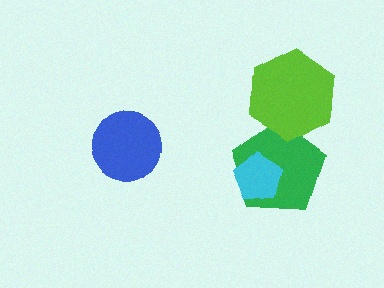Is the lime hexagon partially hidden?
No, no other shape covers it.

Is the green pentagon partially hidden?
Yes, it is partially covered by another shape.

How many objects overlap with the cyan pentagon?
1 object overlaps with the cyan pentagon.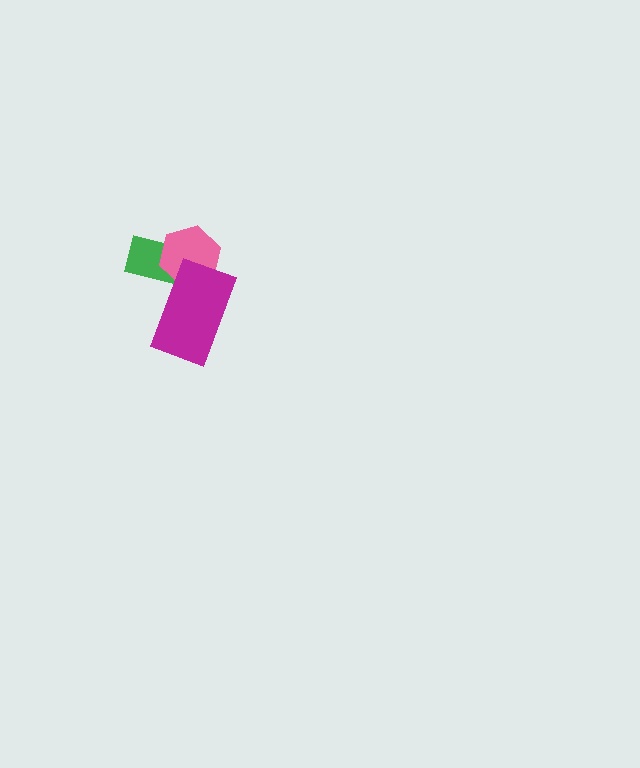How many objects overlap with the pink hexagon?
2 objects overlap with the pink hexagon.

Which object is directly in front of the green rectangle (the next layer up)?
The pink hexagon is directly in front of the green rectangle.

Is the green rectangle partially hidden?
Yes, it is partially covered by another shape.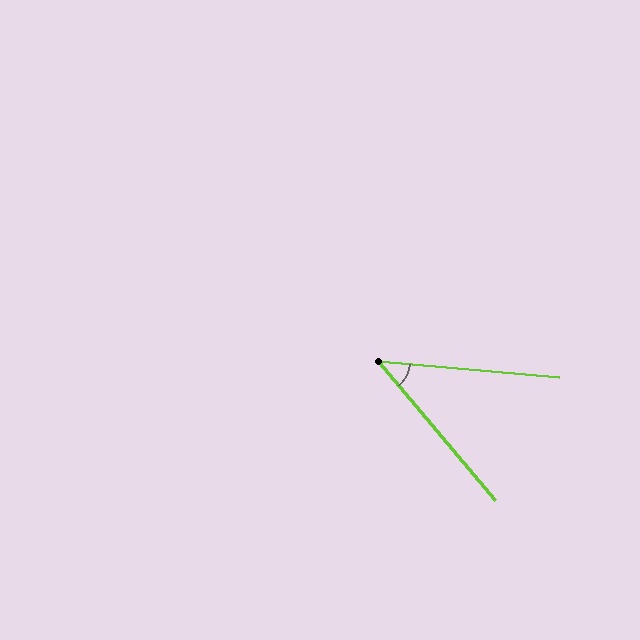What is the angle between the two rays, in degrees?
Approximately 45 degrees.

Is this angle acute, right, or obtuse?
It is acute.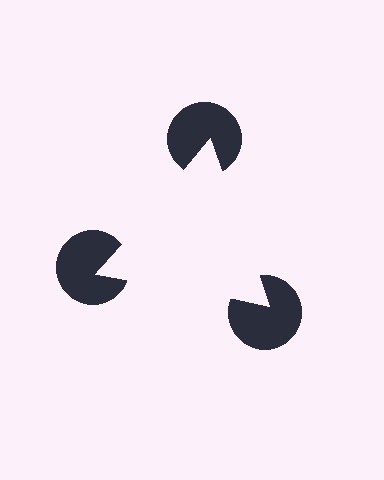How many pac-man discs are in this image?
There are 3 — one at each vertex of the illusory triangle.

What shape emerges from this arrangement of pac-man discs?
An illusory triangle — its edges are inferred from the aligned wedge cuts in the pac-man discs, not physically drawn.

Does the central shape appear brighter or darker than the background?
It typically appears slightly brighter than the background, even though no actual brightness change is drawn.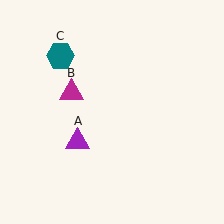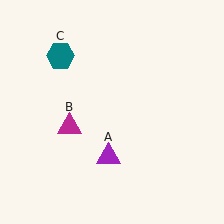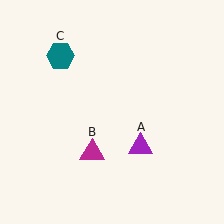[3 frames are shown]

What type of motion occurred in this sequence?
The purple triangle (object A), magenta triangle (object B) rotated counterclockwise around the center of the scene.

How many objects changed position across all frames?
2 objects changed position: purple triangle (object A), magenta triangle (object B).